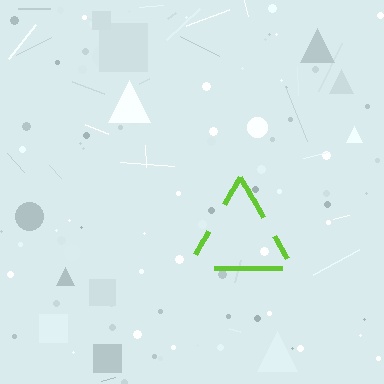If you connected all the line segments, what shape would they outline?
They would outline a triangle.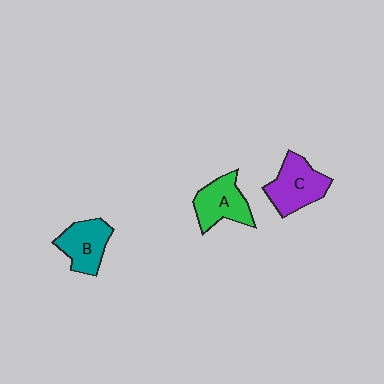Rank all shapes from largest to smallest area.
From largest to smallest: C (purple), A (green), B (teal).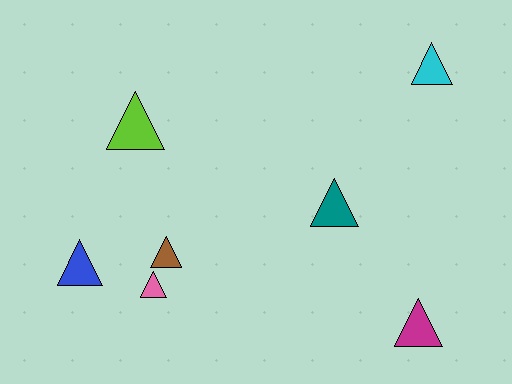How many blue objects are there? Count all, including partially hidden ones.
There is 1 blue object.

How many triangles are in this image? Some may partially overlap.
There are 7 triangles.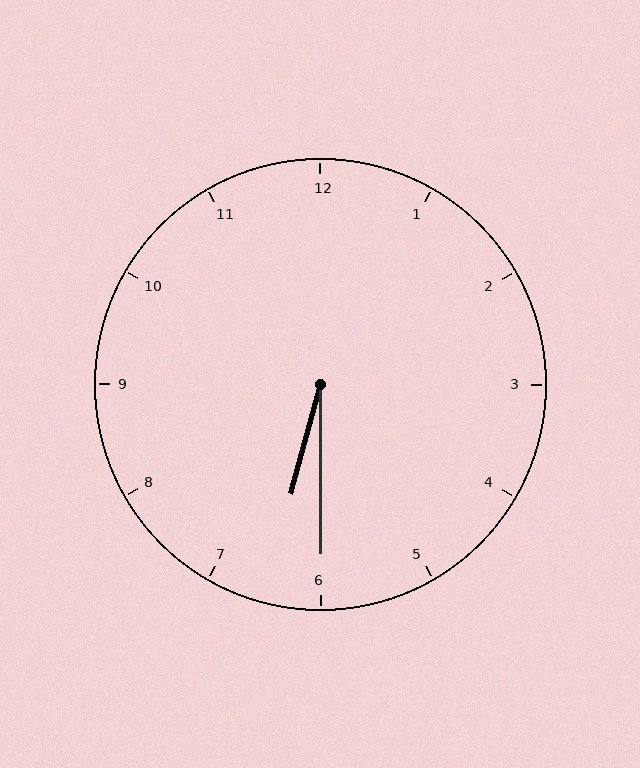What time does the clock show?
6:30.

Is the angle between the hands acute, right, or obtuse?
It is acute.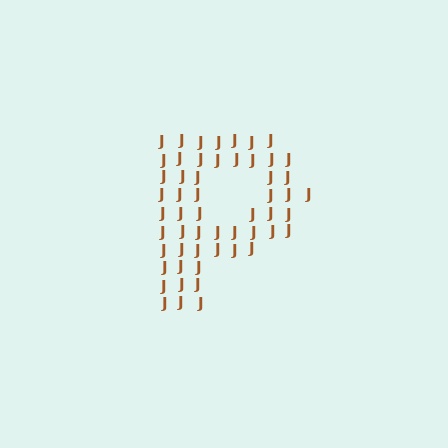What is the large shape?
The large shape is the letter P.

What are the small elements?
The small elements are letter J's.